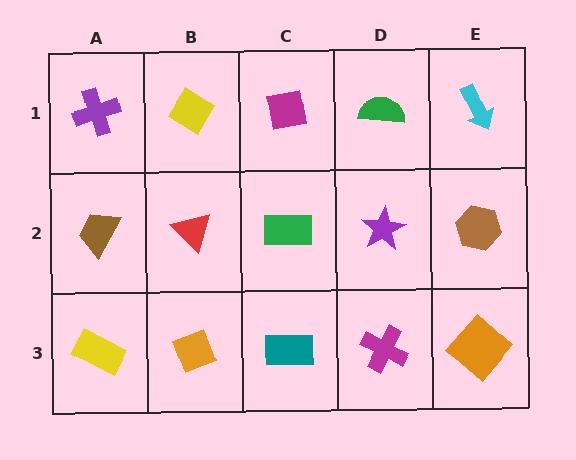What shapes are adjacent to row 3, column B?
A red triangle (row 2, column B), a yellow rectangle (row 3, column A), a teal rectangle (row 3, column C).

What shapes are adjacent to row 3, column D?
A purple star (row 2, column D), a teal rectangle (row 3, column C), an orange diamond (row 3, column E).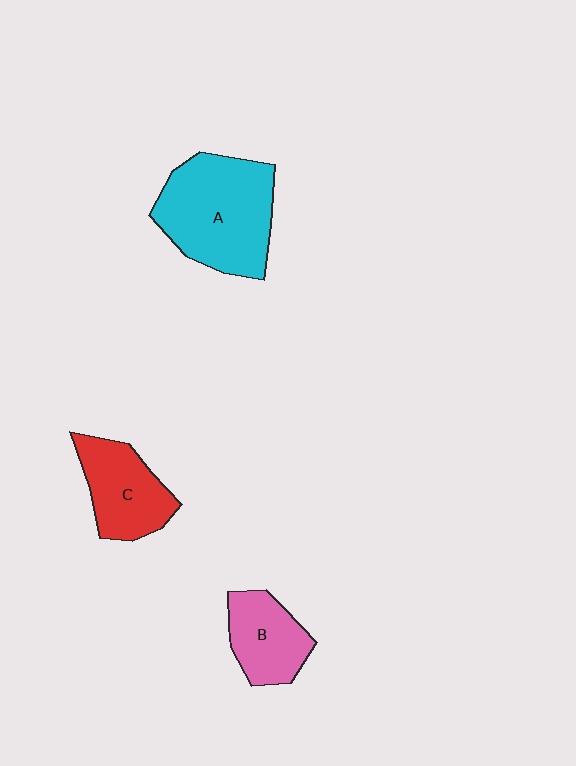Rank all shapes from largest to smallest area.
From largest to smallest: A (cyan), C (red), B (pink).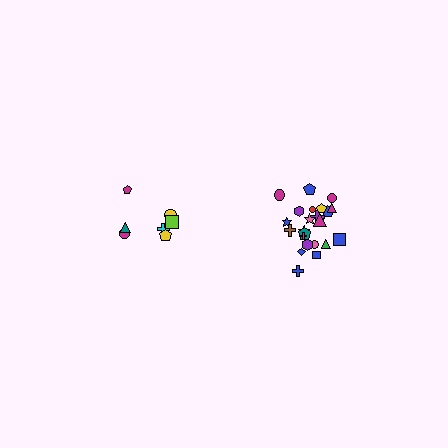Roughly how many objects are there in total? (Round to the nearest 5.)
Roughly 30 objects in total.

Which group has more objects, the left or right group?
The right group.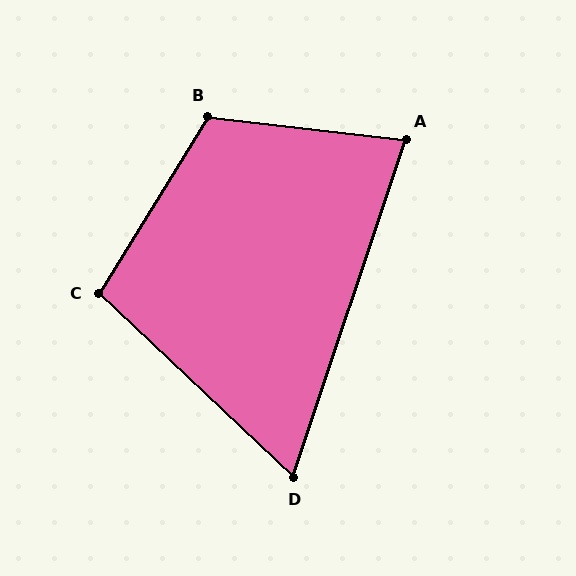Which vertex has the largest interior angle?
B, at approximately 115 degrees.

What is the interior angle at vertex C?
Approximately 102 degrees (obtuse).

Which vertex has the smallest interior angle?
D, at approximately 65 degrees.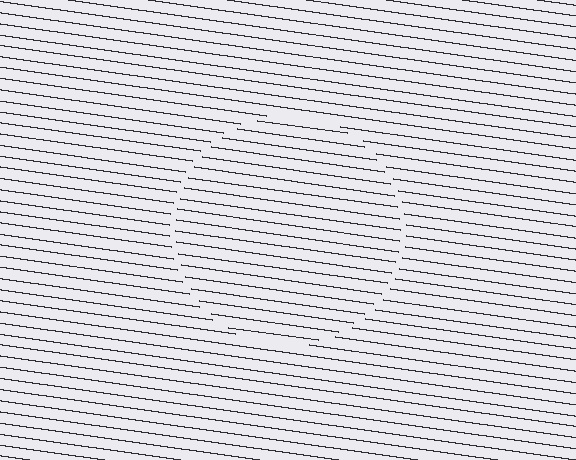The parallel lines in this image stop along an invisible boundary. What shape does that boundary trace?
An illusory circle. The interior of the shape contains the same grating, shifted by half a period — the contour is defined by the phase discontinuity where line-ends from the inner and outer gratings abut.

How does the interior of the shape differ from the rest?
The interior of the shape contains the same grating, shifted by half a period — the contour is defined by the phase discontinuity where line-ends from the inner and outer gratings abut.